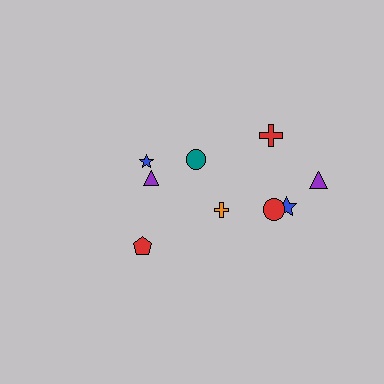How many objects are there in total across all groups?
There are 9 objects.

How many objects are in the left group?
There are 3 objects.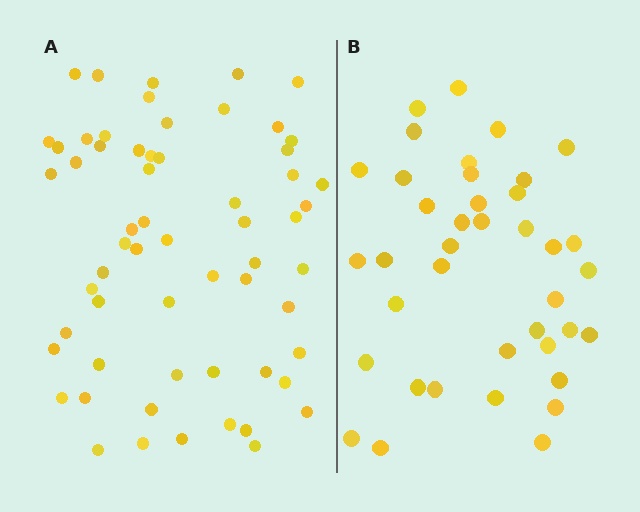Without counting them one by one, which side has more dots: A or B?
Region A (the left region) has more dots.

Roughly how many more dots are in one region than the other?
Region A has approximately 20 more dots than region B.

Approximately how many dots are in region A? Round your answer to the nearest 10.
About 60 dots.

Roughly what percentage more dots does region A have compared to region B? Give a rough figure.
About 55% more.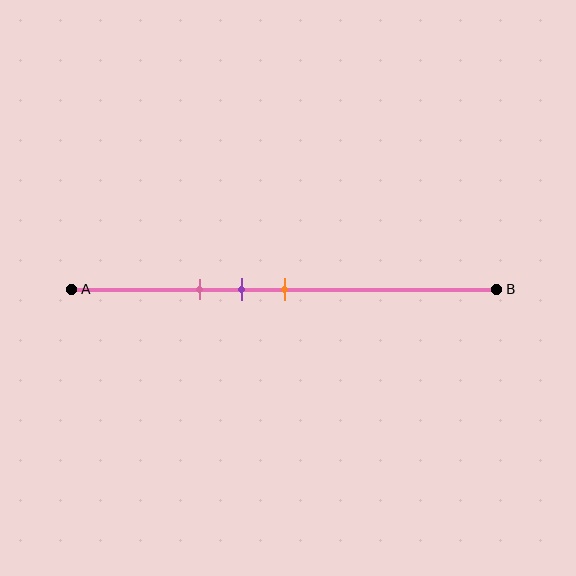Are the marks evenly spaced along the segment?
Yes, the marks are approximately evenly spaced.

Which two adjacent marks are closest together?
The purple and orange marks are the closest adjacent pair.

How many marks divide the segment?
There are 3 marks dividing the segment.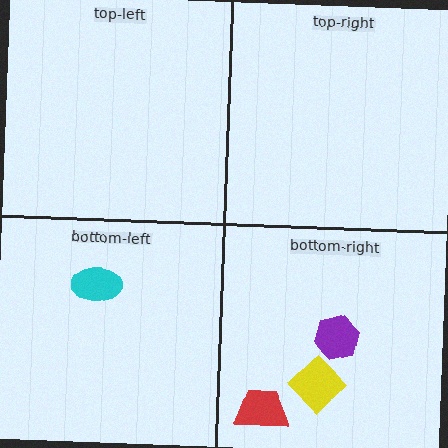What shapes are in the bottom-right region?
The red trapezoid, the purple hexagon, the yellow diamond.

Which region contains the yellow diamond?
The bottom-right region.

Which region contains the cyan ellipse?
The bottom-left region.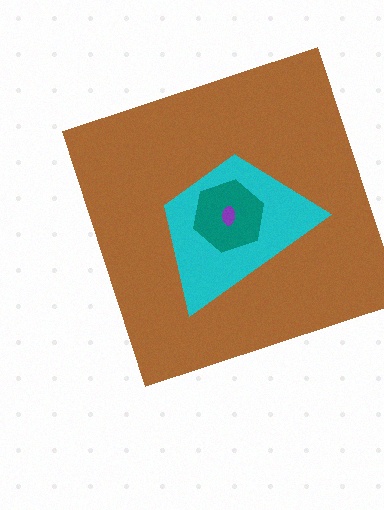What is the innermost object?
The purple ellipse.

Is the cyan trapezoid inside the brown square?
Yes.